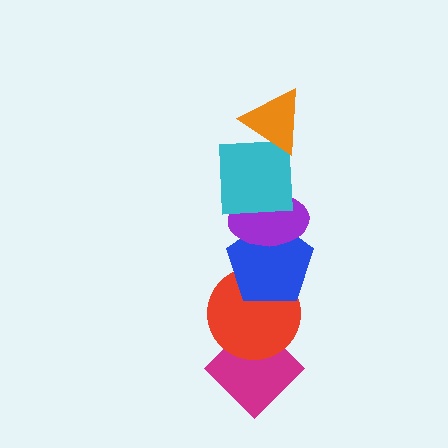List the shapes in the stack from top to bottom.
From top to bottom: the orange triangle, the cyan square, the purple ellipse, the blue pentagon, the red circle, the magenta diamond.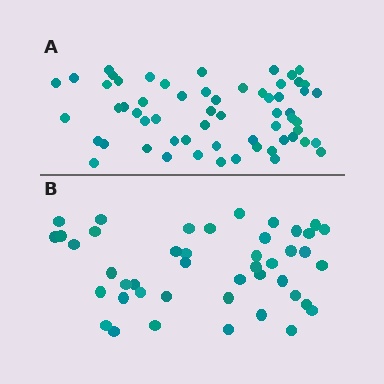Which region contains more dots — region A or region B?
Region A (the top region) has more dots.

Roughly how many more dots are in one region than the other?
Region A has approximately 15 more dots than region B.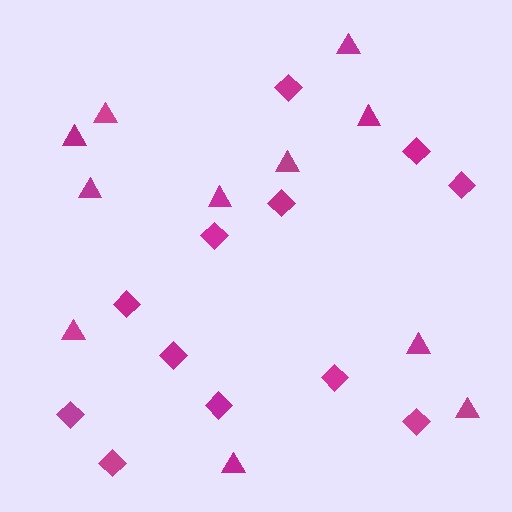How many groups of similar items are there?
There are 2 groups: one group of diamonds (12) and one group of triangles (11).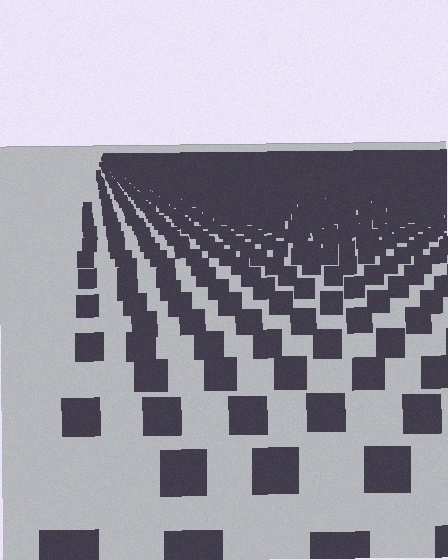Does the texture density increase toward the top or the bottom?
Density increases toward the top.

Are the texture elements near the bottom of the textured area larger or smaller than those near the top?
Larger. Near the bottom, elements are closer to the viewer and appear at a bigger on-screen size.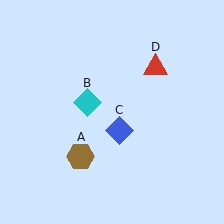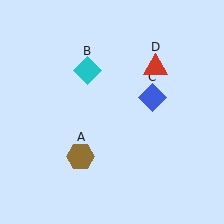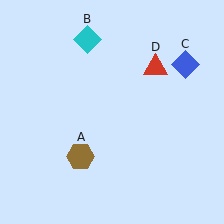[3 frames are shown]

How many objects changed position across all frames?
2 objects changed position: cyan diamond (object B), blue diamond (object C).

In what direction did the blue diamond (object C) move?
The blue diamond (object C) moved up and to the right.